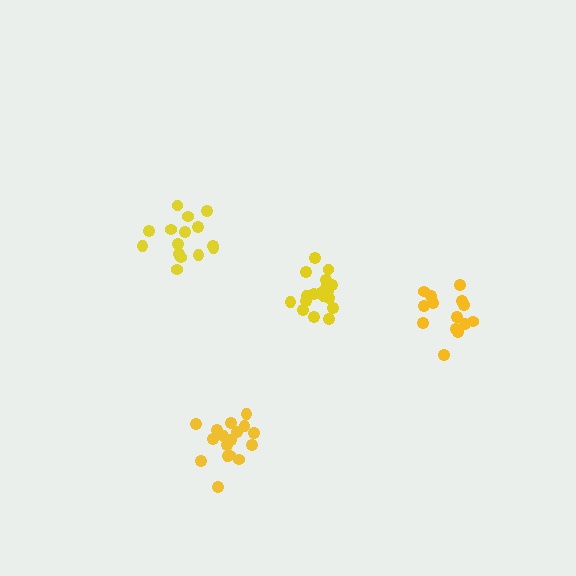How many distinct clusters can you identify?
There are 4 distinct clusters.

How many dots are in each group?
Group 1: 14 dots, Group 2: 17 dots, Group 3: 19 dots, Group 4: 15 dots (65 total).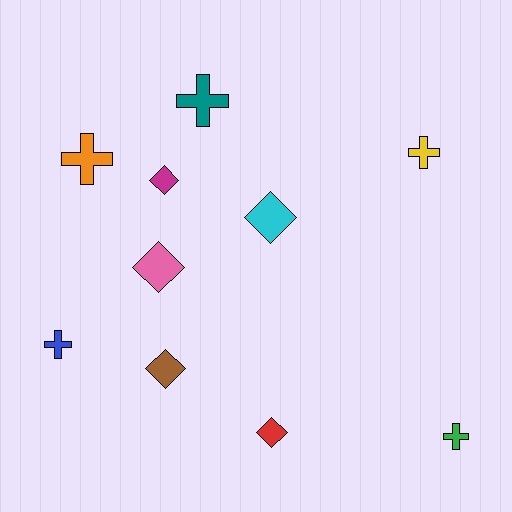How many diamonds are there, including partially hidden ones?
There are 5 diamonds.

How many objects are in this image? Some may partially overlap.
There are 10 objects.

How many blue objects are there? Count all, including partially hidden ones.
There is 1 blue object.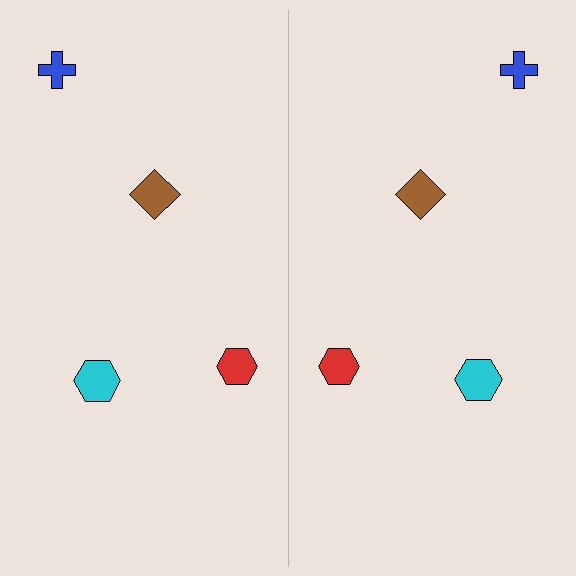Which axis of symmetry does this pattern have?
The pattern has a vertical axis of symmetry running through the center of the image.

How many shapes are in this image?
There are 8 shapes in this image.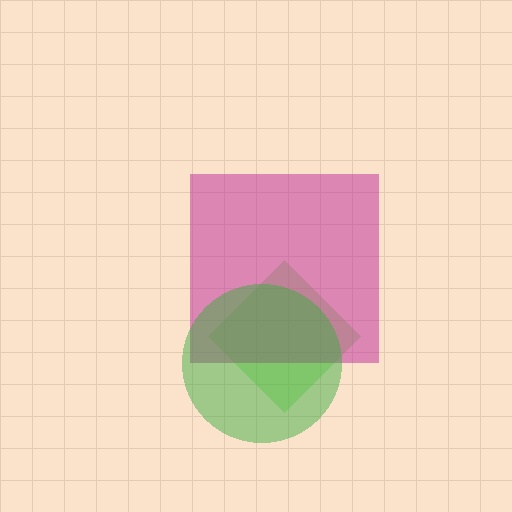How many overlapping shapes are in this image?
There are 3 overlapping shapes in the image.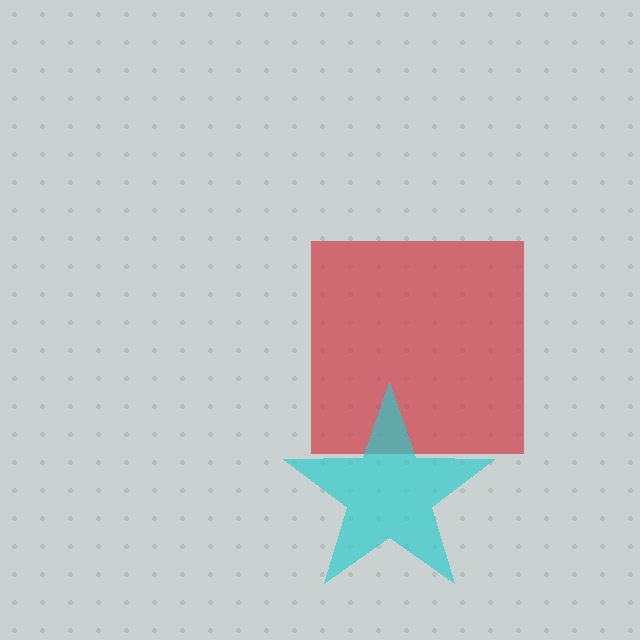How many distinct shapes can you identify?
There are 2 distinct shapes: a red square, a cyan star.